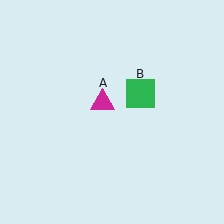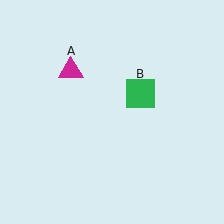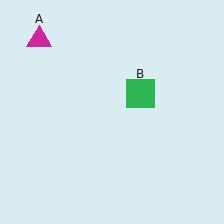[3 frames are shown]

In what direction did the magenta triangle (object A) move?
The magenta triangle (object A) moved up and to the left.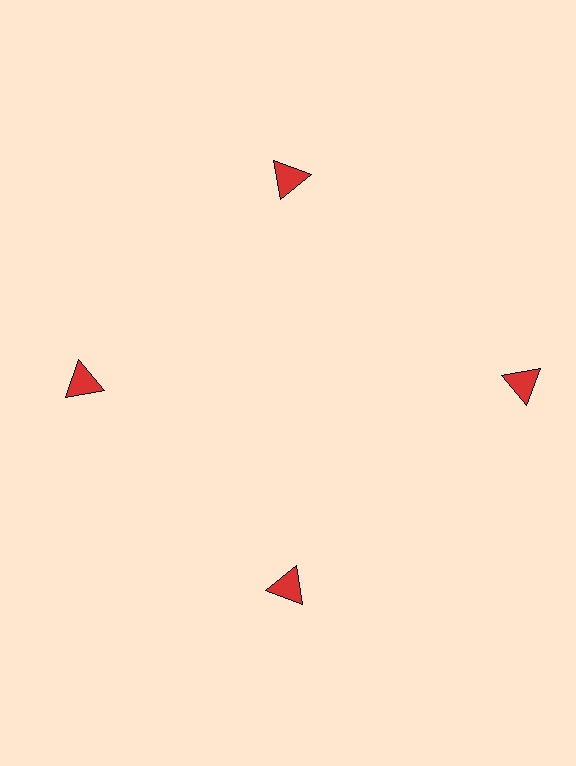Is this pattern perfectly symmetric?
No. The 4 red triangles are arranged in a ring, but one element near the 3 o'clock position is pushed outward from the center, breaking the 4-fold rotational symmetry.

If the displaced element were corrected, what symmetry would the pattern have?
It would have 4-fold rotational symmetry — the pattern would map onto itself every 90 degrees.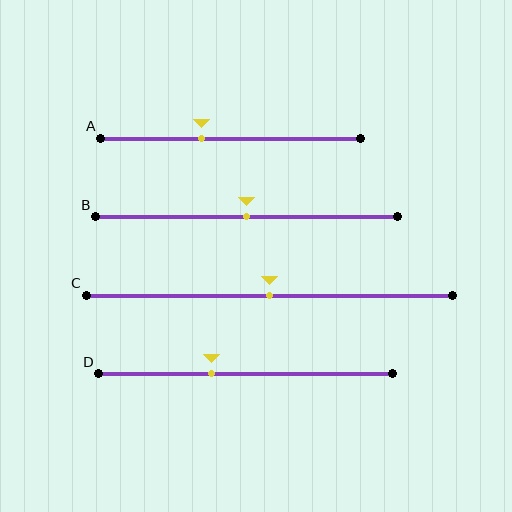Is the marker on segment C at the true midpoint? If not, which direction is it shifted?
Yes, the marker on segment C is at the true midpoint.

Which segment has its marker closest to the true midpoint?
Segment B has its marker closest to the true midpoint.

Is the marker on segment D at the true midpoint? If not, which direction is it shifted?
No, the marker on segment D is shifted to the left by about 11% of the segment length.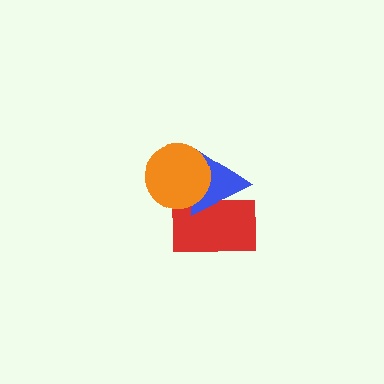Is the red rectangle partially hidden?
Yes, it is partially covered by another shape.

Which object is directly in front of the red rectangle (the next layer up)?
The blue triangle is directly in front of the red rectangle.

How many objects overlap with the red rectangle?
2 objects overlap with the red rectangle.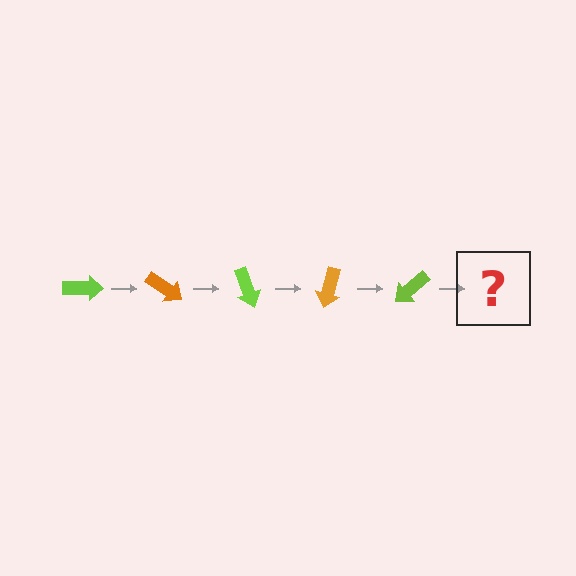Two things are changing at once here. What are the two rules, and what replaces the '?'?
The two rules are that it rotates 35 degrees each step and the color cycles through lime and orange. The '?' should be an orange arrow, rotated 175 degrees from the start.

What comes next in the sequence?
The next element should be an orange arrow, rotated 175 degrees from the start.